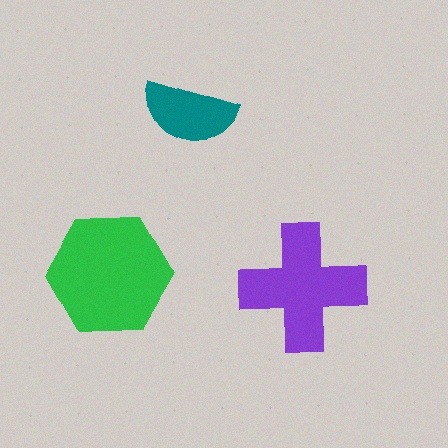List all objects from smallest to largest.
The teal semicircle, the purple cross, the green hexagon.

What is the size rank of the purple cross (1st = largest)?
2nd.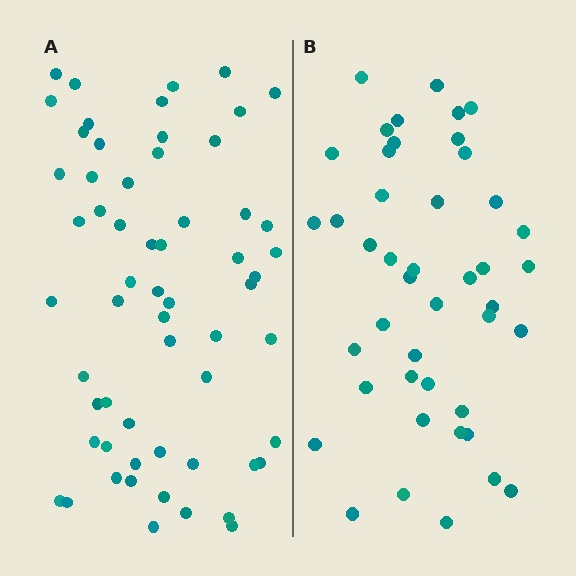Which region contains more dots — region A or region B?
Region A (the left region) has more dots.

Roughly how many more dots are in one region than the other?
Region A has approximately 15 more dots than region B.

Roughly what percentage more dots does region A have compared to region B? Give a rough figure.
About 35% more.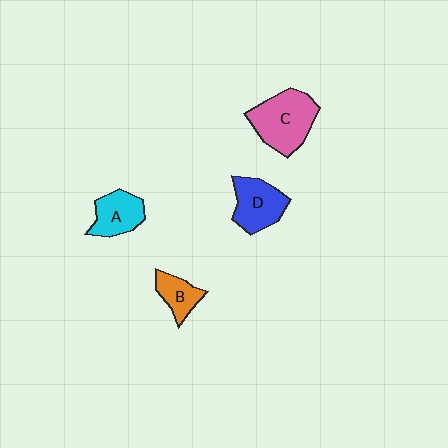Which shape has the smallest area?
Shape B (orange).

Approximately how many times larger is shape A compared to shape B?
Approximately 1.3 times.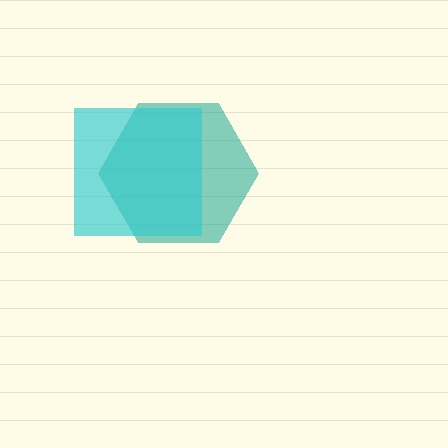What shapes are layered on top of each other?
The layered shapes are: a teal hexagon, a cyan square.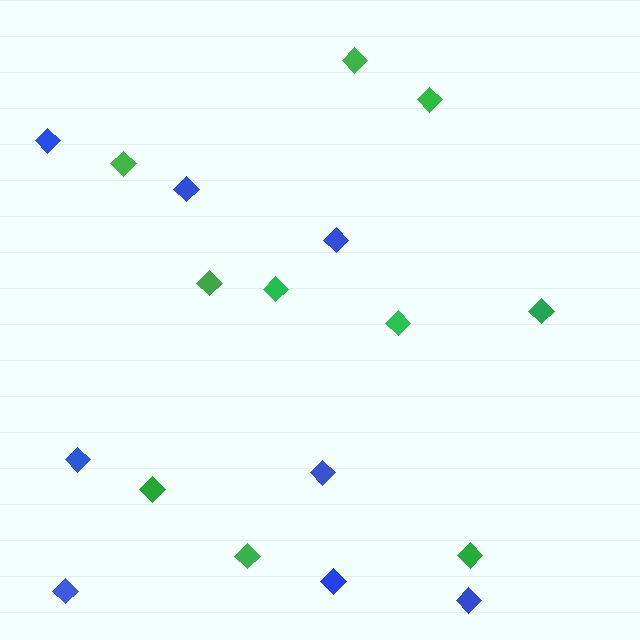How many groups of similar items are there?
There are 2 groups: one group of blue diamonds (8) and one group of green diamonds (10).